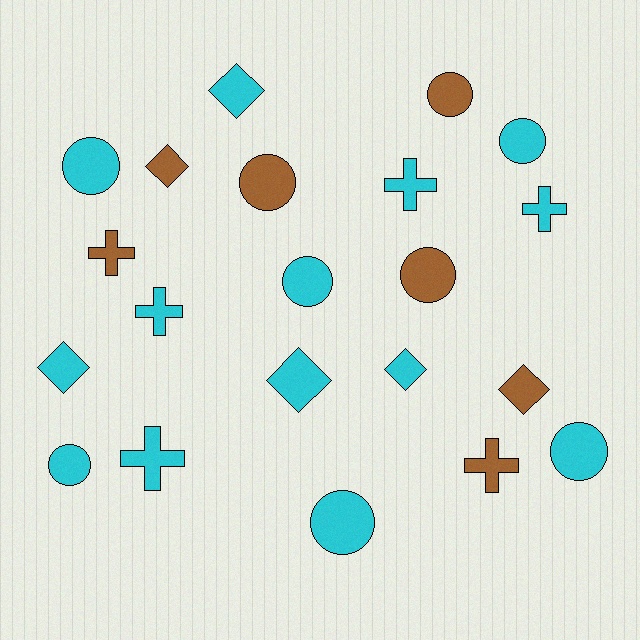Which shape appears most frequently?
Circle, with 9 objects.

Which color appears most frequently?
Cyan, with 14 objects.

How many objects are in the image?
There are 21 objects.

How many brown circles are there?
There are 3 brown circles.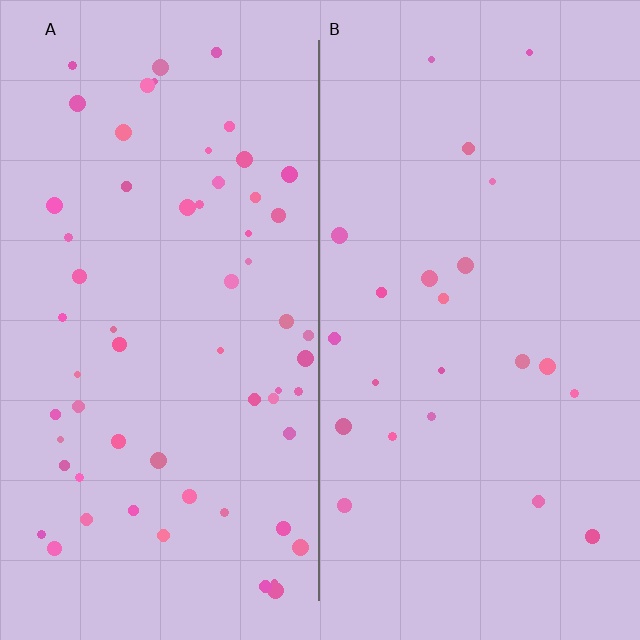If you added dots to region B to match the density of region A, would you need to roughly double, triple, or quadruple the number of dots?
Approximately triple.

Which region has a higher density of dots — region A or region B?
A (the left).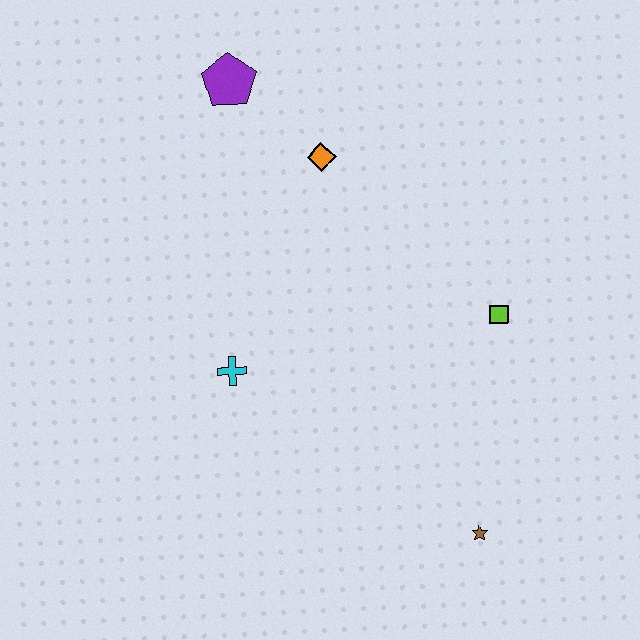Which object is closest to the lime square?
The brown star is closest to the lime square.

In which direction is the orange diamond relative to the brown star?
The orange diamond is above the brown star.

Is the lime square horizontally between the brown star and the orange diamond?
No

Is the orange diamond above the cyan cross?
Yes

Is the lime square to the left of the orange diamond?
No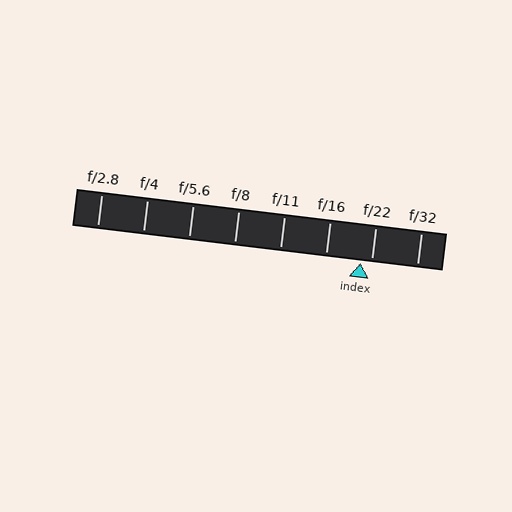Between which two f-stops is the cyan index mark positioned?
The index mark is between f/16 and f/22.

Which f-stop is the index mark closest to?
The index mark is closest to f/22.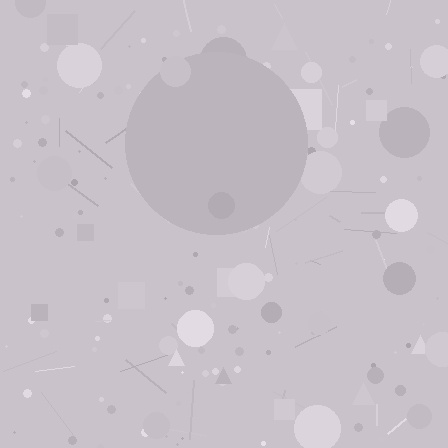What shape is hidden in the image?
A circle is hidden in the image.